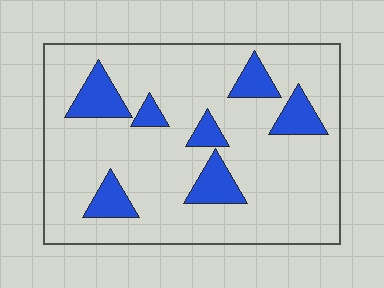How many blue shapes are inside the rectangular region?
7.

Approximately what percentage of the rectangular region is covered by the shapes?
Approximately 15%.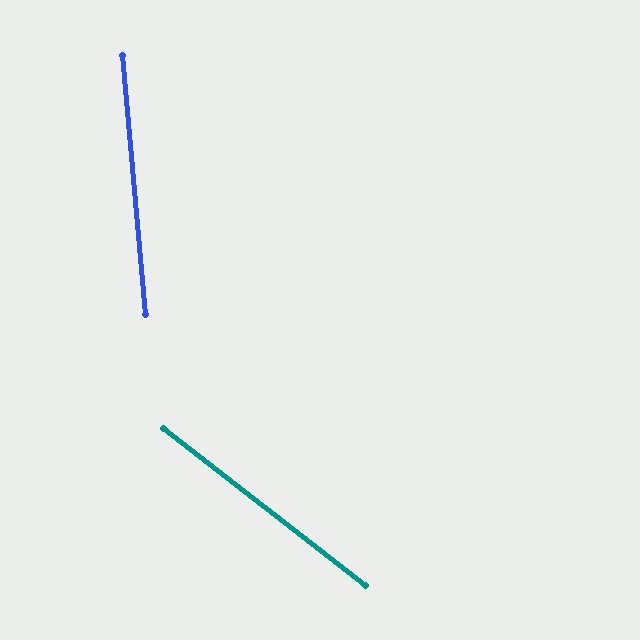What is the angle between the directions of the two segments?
Approximately 47 degrees.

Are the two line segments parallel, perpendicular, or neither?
Neither parallel nor perpendicular — they differ by about 47°.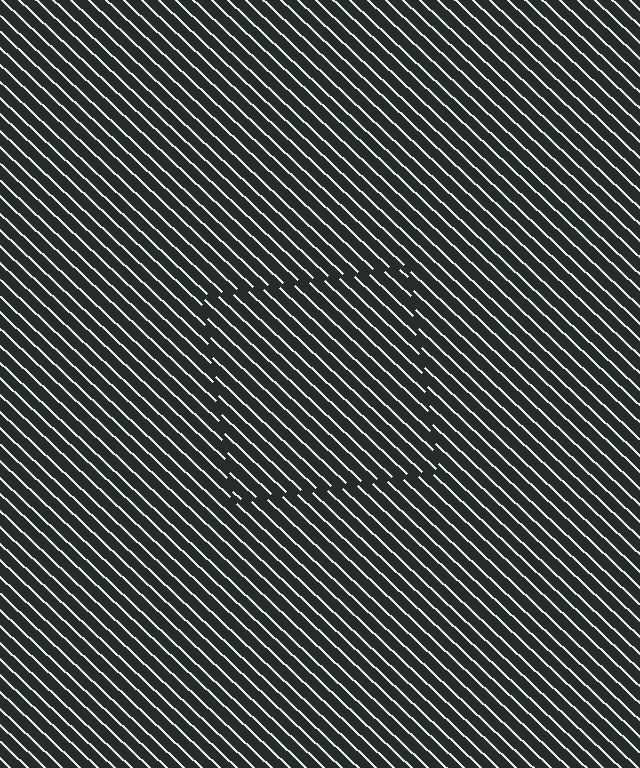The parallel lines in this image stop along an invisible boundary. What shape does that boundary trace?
An illusory square. The interior of the shape contains the same grating, shifted by half a period — the contour is defined by the phase discontinuity where line-ends from the inner and outer gratings abut.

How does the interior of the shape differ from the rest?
The interior of the shape contains the same grating, shifted by half a period — the contour is defined by the phase discontinuity where line-ends from the inner and outer gratings abut.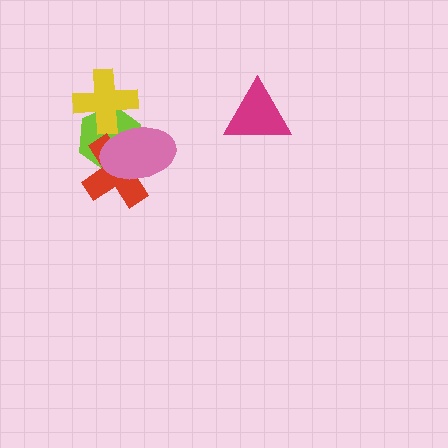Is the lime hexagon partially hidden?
Yes, it is partially covered by another shape.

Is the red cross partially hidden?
Yes, it is partially covered by another shape.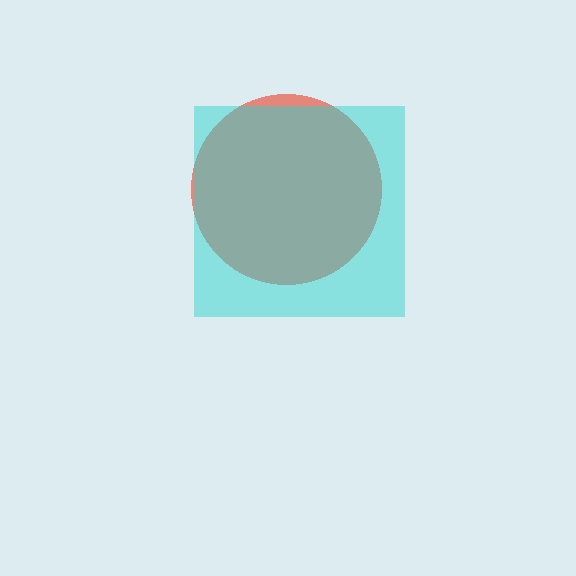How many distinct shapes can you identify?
There are 2 distinct shapes: a red circle, a cyan square.